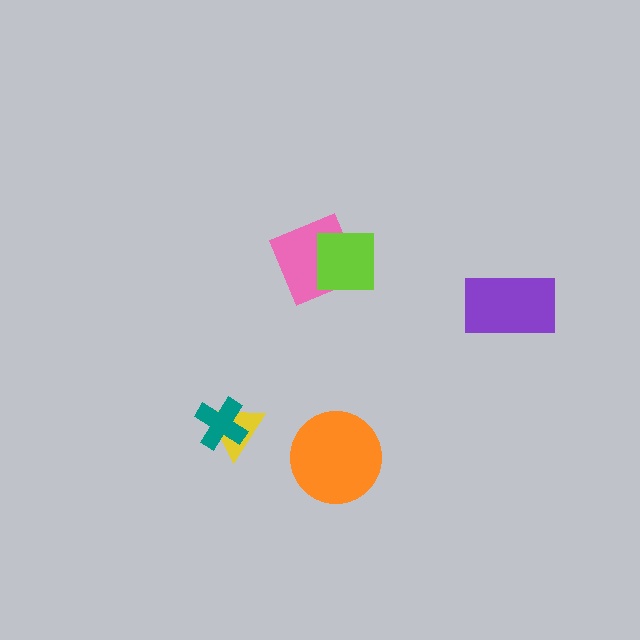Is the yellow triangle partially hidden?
Yes, it is partially covered by another shape.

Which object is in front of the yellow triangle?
The teal cross is in front of the yellow triangle.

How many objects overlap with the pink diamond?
1 object overlaps with the pink diamond.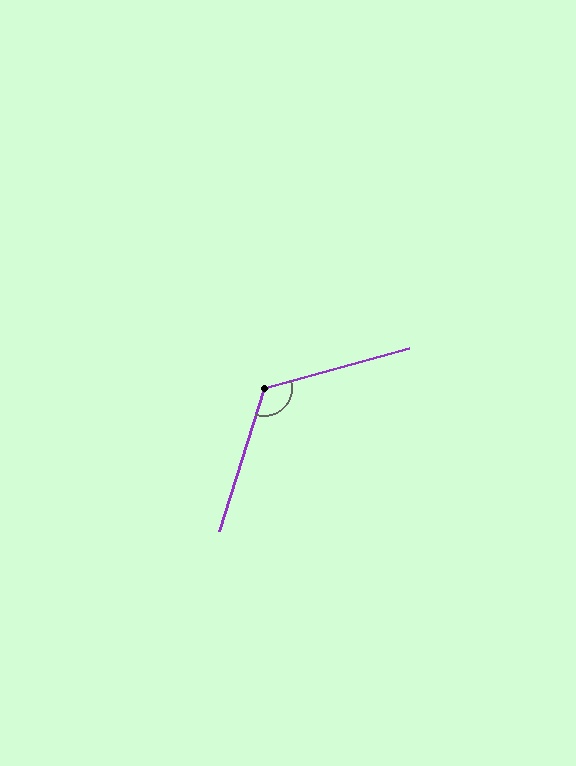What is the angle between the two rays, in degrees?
Approximately 123 degrees.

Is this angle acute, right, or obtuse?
It is obtuse.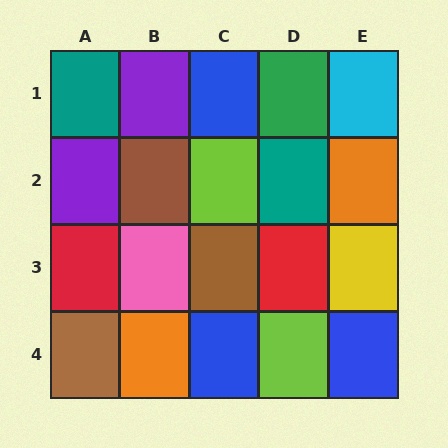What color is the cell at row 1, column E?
Cyan.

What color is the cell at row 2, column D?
Teal.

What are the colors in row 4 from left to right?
Brown, orange, blue, lime, blue.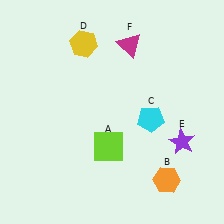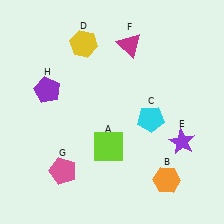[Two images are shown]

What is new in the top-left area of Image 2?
A purple pentagon (H) was added in the top-left area of Image 2.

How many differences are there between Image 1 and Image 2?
There are 2 differences between the two images.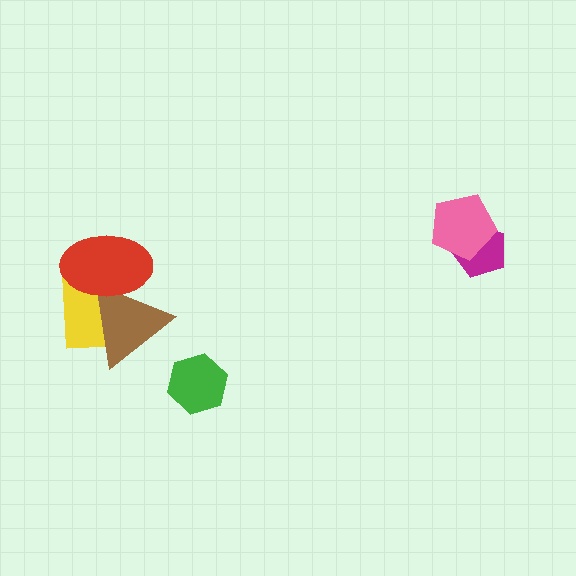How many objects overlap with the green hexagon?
0 objects overlap with the green hexagon.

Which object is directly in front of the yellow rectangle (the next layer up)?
The brown triangle is directly in front of the yellow rectangle.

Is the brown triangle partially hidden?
Yes, it is partially covered by another shape.